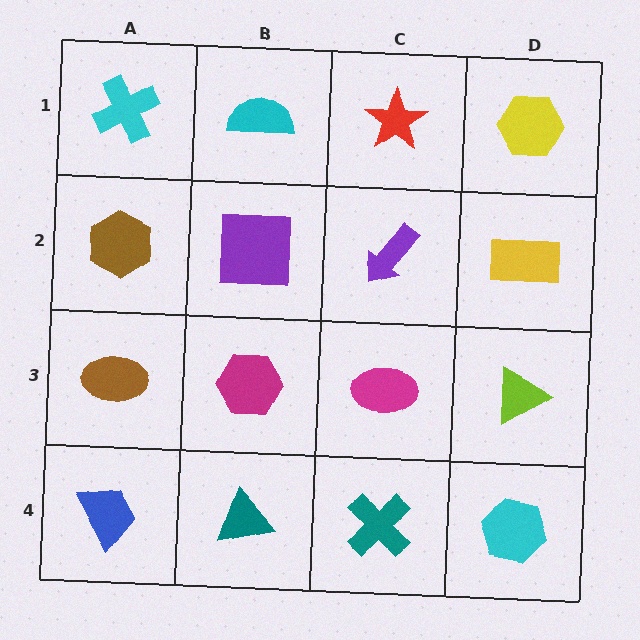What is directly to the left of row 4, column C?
A teal triangle.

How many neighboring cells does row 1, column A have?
2.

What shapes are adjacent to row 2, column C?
A red star (row 1, column C), a magenta ellipse (row 3, column C), a purple square (row 2, column B), a yellow rectangle (row 2, column D).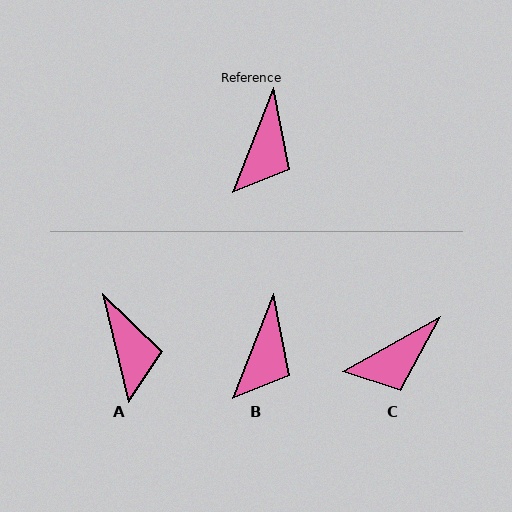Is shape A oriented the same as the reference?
No, it is off by about 35 degrees.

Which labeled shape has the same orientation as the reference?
B.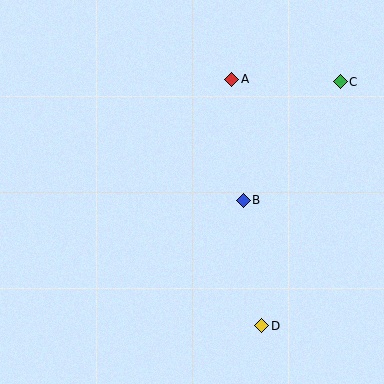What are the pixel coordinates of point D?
Point D is at (262, 326).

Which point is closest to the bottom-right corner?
Point D is closest to the bottom-right corner.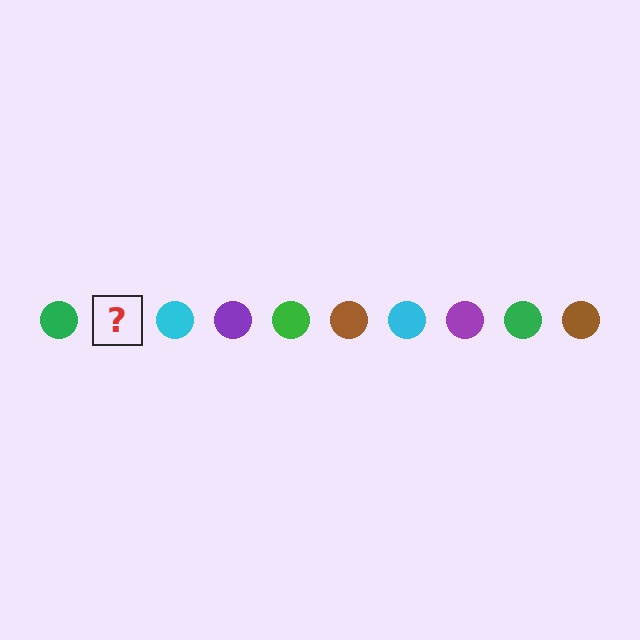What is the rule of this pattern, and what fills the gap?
The rule is that the pattern cycles through green, brown, cyan, purple circles. The gap should be filled with a brown circle.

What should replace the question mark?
The question mark should be replaced with a brown circle.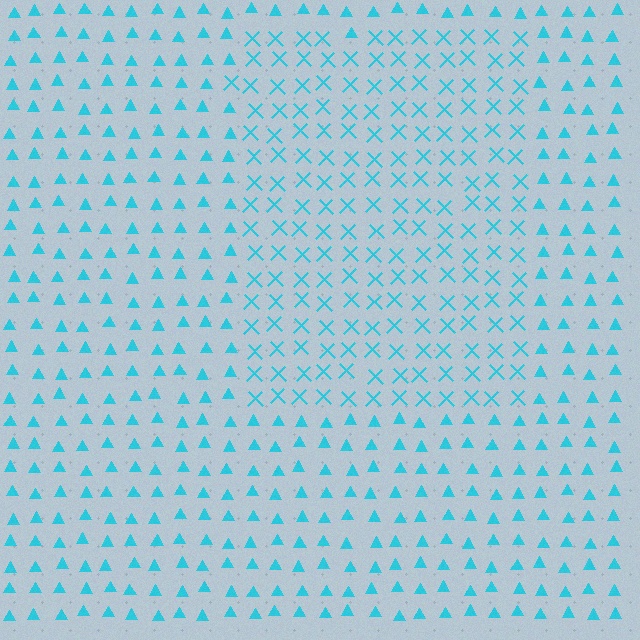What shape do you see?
I see a rectangle.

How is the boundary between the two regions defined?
The boundary is defined by a change in element shape: X marks inside vs. triangles outside. All elements share the same color and spacing.